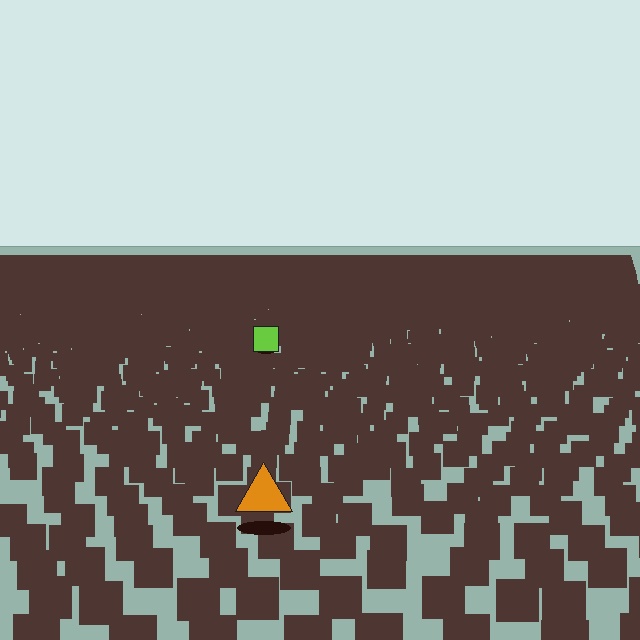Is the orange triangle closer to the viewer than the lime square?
Yes. The orange triangle is closer — you can tell from the texture gradient: the ground texture is coarser near it.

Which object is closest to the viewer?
The orange triangle is closest. The texture marks near it are larger and more spread out.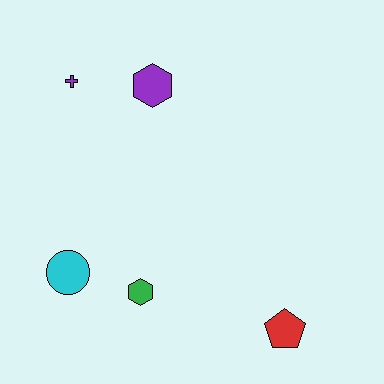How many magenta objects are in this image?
There are no magenta objects.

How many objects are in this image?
There are 5 objects.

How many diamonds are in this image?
There are no diamonds.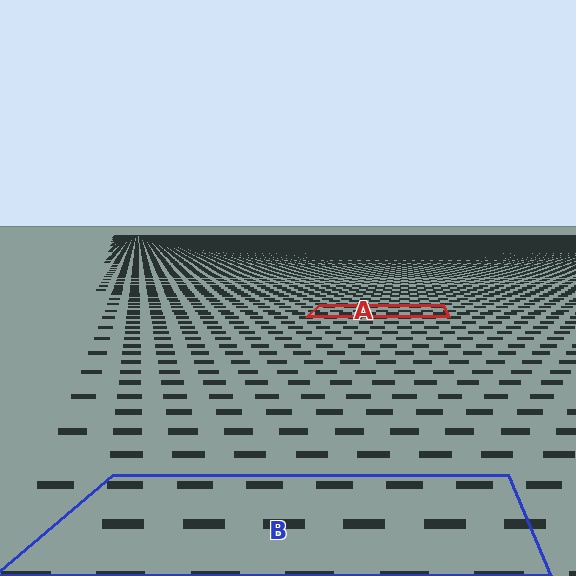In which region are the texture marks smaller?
The texture marks are smaller in region A, because it is farther away.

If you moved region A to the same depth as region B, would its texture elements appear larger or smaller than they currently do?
They would appear larger. At a closer depth, the same texture elements are projected at a bigger on-screen size.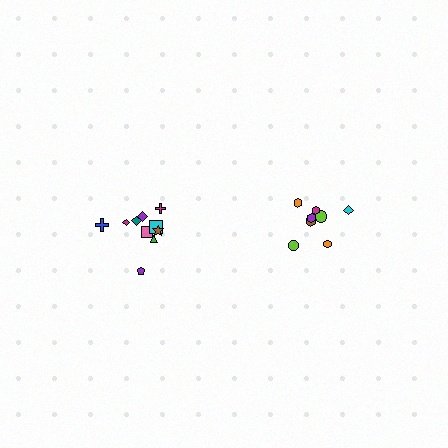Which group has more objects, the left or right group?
The left group.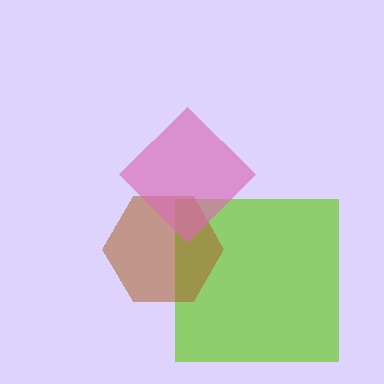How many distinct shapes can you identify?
There are 3 distinct shapes: a lime square, a brown hexagon, a pink diamond.